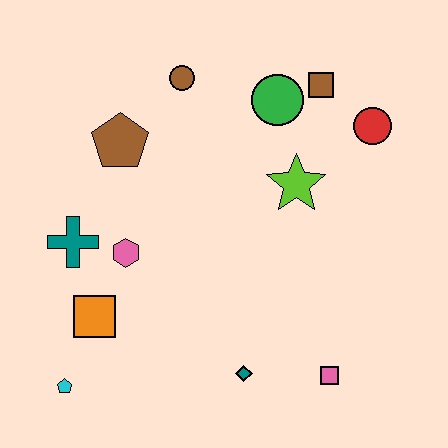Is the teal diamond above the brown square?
No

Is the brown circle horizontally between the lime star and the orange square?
Yes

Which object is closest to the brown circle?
The brown pentagon is closest to the brown circle.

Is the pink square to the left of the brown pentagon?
No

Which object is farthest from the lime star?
The cyan pentagon is farthest from the lime star.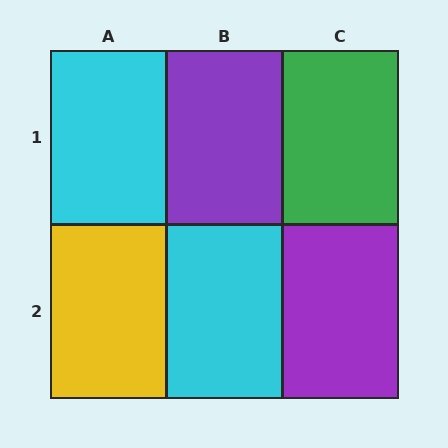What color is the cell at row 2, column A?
Yellow.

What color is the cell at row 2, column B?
Cyan.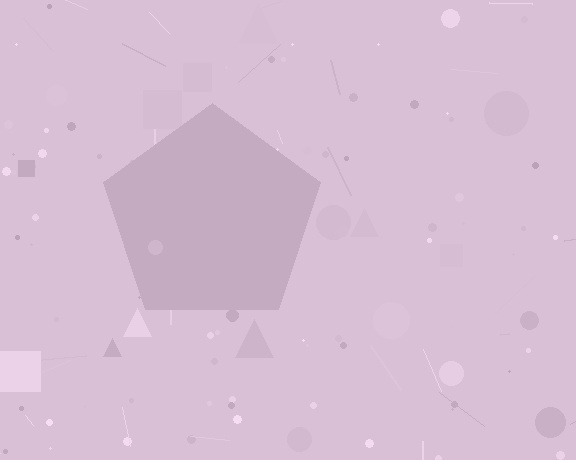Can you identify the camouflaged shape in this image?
The camouflaged shape is a pentagon.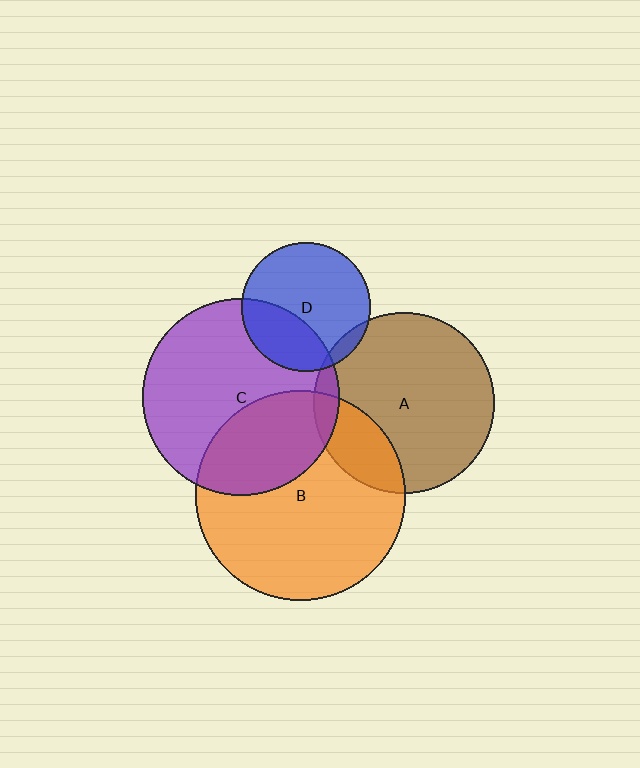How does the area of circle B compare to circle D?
Approximately 2.7 times.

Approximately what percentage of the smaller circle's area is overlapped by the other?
Approximately 35%.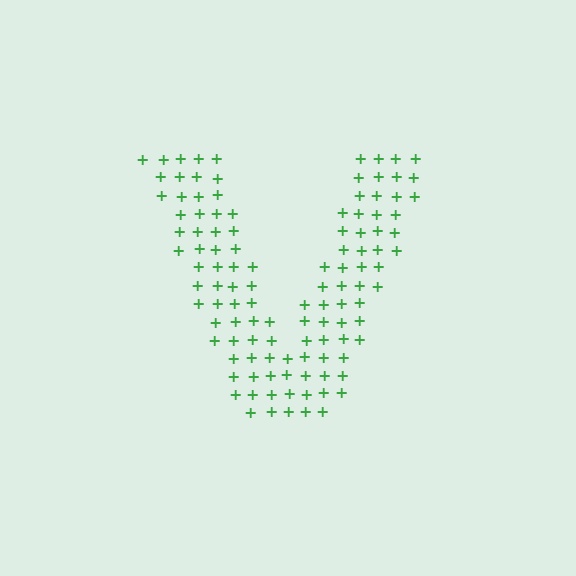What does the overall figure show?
The overall figure shows the letter V.